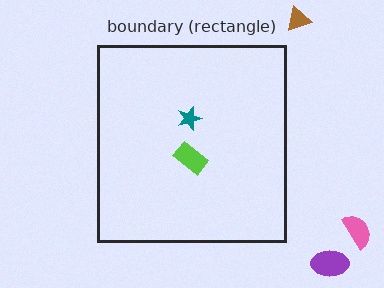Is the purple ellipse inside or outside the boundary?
Outside.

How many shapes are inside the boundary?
2 inside, 3 outside.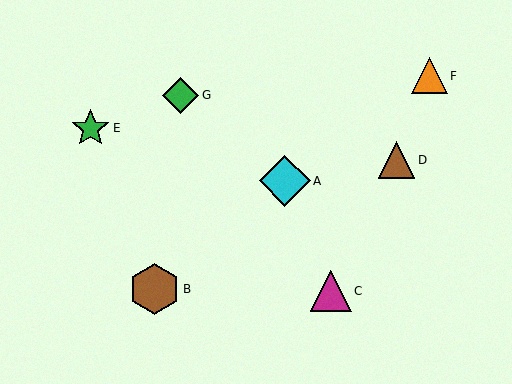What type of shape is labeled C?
Shape C is a magenta triangle.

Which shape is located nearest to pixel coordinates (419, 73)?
The orange triangle (labeled F) at (429, 76) is nearest to that location.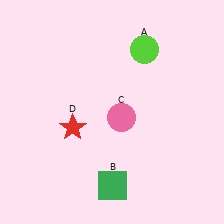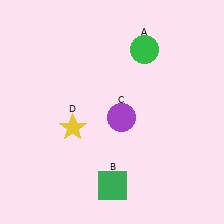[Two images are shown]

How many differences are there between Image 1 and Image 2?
There are 3 differences between the two images.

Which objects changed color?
A changed from lime to green. C changed from pink to purple. D changed from red to yellow.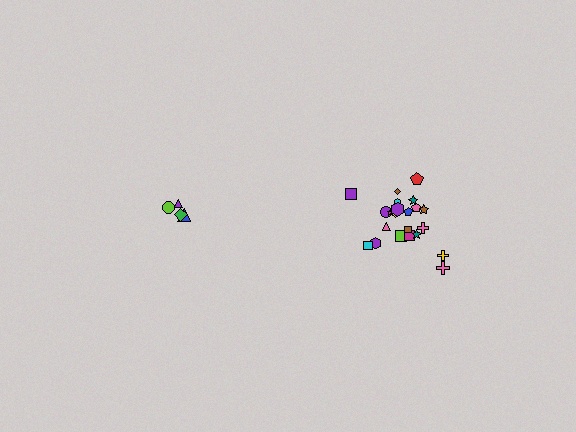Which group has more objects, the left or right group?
The right group.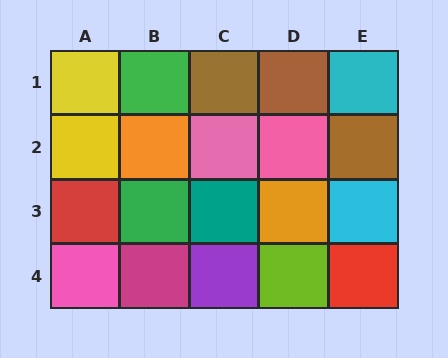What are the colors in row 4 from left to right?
Pink, magenta, purple, lime, red.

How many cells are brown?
3 cells are brown.